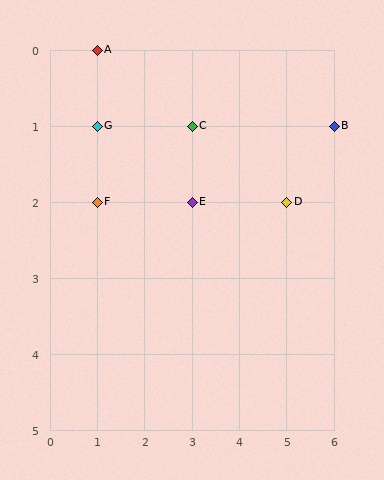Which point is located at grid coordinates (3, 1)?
Point C is at (3, 1).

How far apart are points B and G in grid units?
Points B and G are 5 columns apart.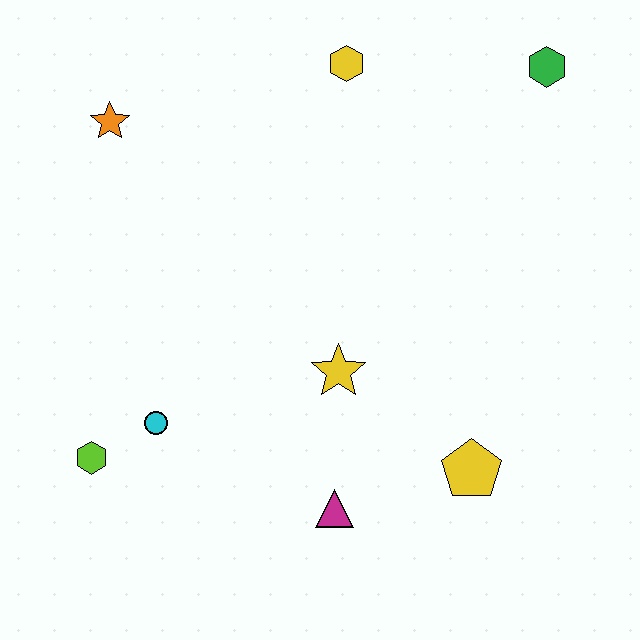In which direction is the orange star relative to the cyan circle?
The orange star is above the cyan circle.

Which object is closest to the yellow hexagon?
The green hexagon is closest to the yellow hexagon.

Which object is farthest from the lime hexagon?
The green hexagon is farthest from the lime hexagon.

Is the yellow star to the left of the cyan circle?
No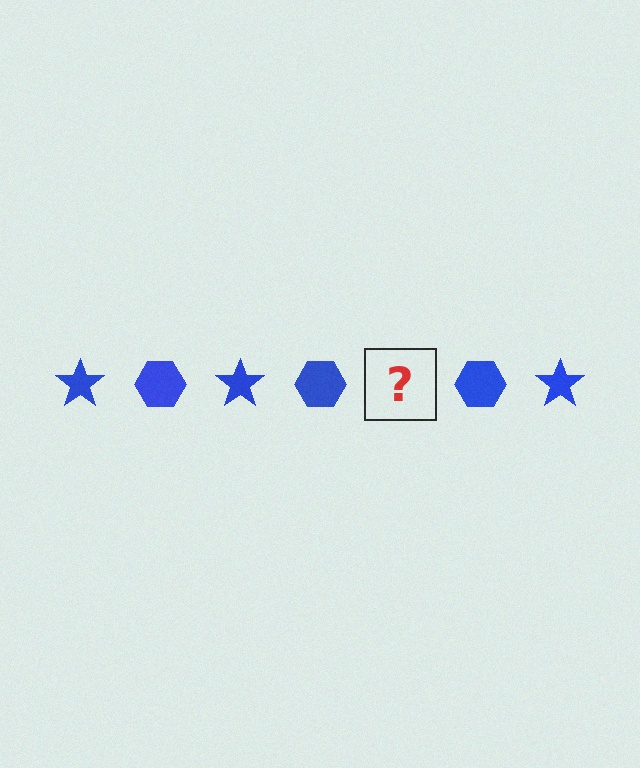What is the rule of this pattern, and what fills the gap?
The rule is that the pattern cycles through star, hexagon shapes in blue. The gap should be filled with a blue star.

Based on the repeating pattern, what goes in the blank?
The blank should be a blue star.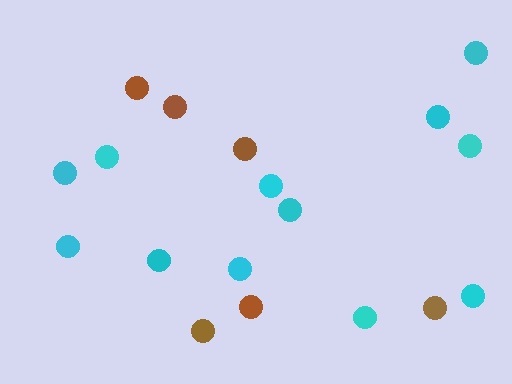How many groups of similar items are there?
There are 2 groups: one group of brown circles (6) and one group of cyan circles (12).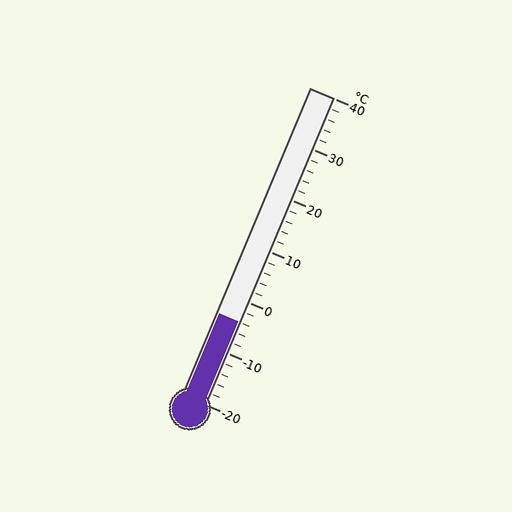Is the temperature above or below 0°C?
The temperature is below 0°C.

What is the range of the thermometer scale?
The thermometer scale ranges from -20°C to 40°C.